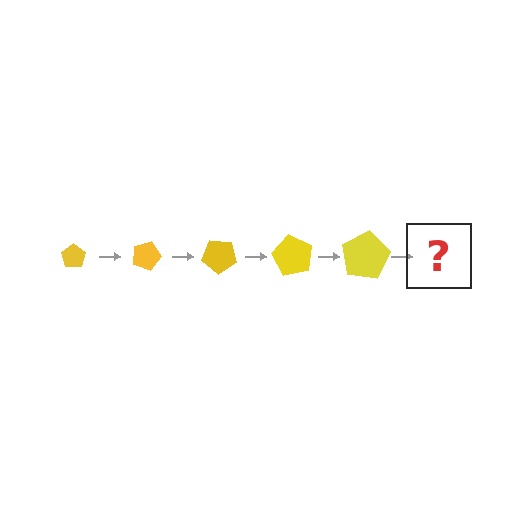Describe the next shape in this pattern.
It should be a pentagon, larger than the previous one and rotated 100 degrees from the start.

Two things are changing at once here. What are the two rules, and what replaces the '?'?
The two rules are that the pentagon grows larger each step and it rotates 20 degrees each step. The '?' should be a pentagon, larger than the previous one and rotated 100 degrees from the start.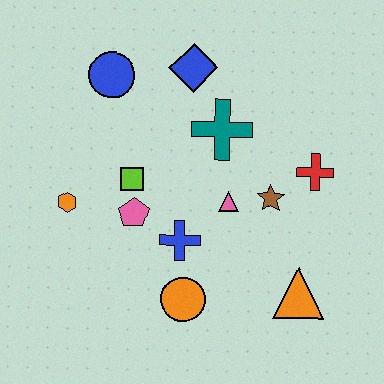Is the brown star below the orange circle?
No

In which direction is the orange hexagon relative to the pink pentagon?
The orange hexagon is to the left of the pink pentagon.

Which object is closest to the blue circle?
The blue diamond is closest to the blue circle.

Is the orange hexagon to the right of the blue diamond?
No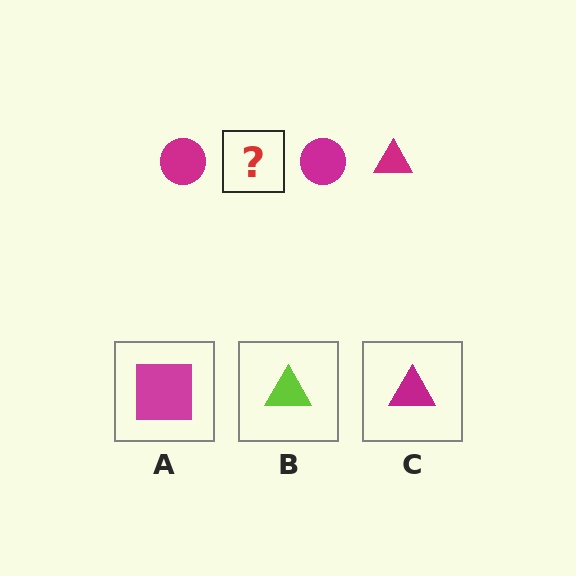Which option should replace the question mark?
Option C.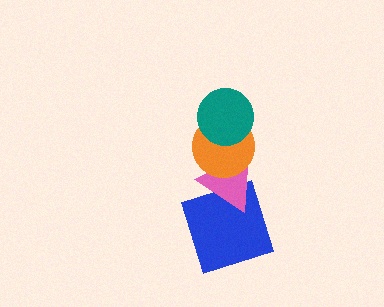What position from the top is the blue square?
The blue square is 4th from the top.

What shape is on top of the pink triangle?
The orange circle is on top of the pink triangle.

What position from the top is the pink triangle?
The pink triangle is 3rd from the top.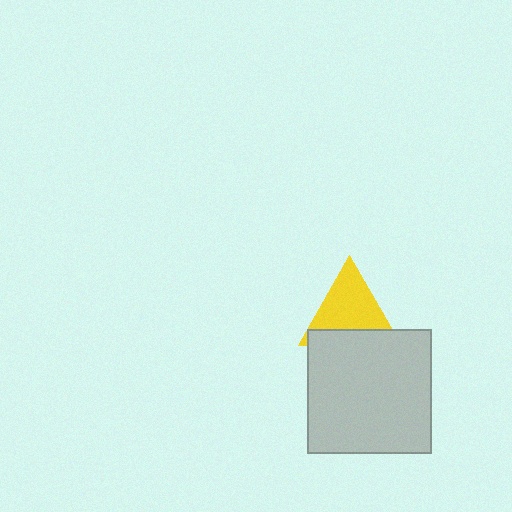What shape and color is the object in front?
The object in front is a light gray square.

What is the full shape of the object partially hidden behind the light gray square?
The partially hidden object is a yellow triangle.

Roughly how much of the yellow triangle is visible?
Most of it is visible (roughly 70%).